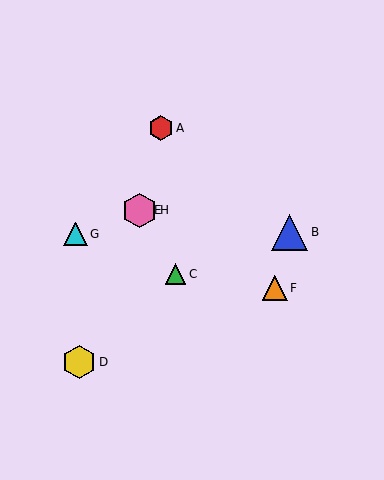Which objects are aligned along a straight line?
Objects E, G, H are aligned along a straight line.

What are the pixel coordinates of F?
Object F is at (275, 288).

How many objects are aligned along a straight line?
3 objects (E, G, H) are aligned along a straight line.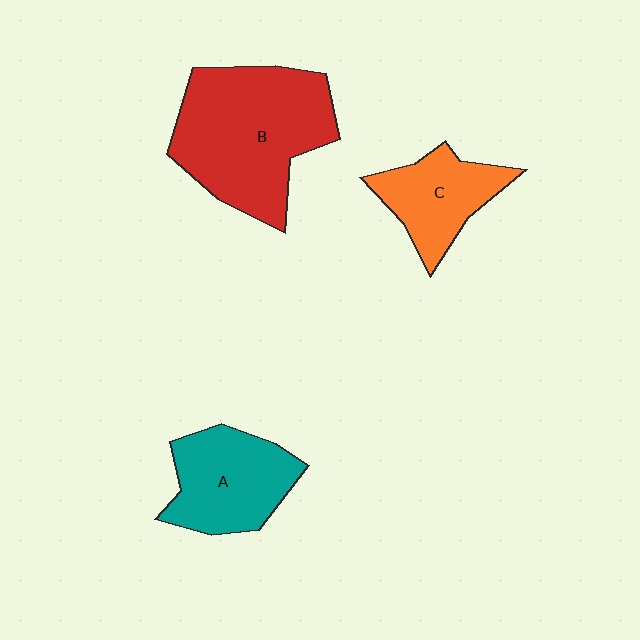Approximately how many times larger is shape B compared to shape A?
Approximately 1.7 times.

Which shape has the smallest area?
Shape C (orange).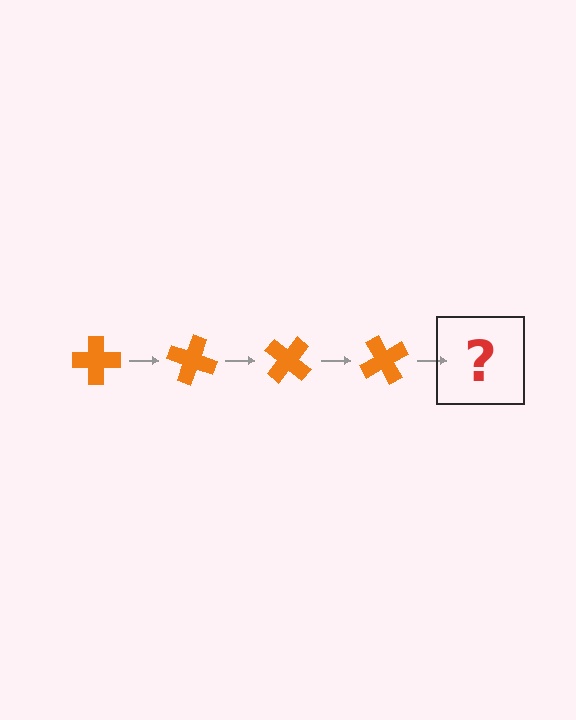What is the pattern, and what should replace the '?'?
The pattern is that the cross rotates 20 degrees each step. The '?' should be an orange cross rotated 80 degrees.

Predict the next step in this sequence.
The next step is an orange cross rotated 80 degrees.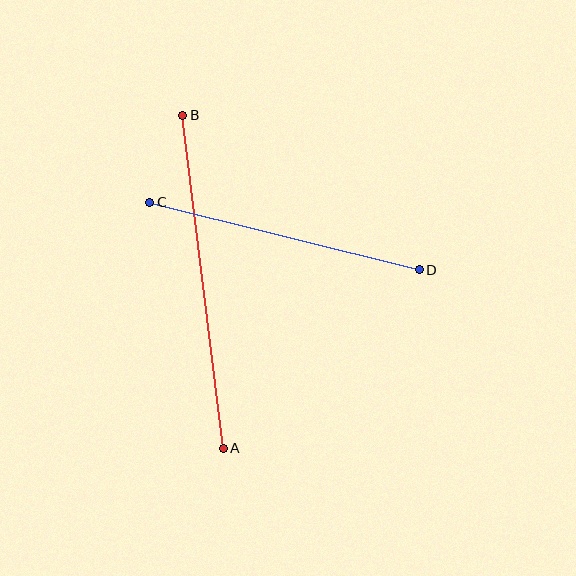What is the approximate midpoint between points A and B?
The midpoint is at approximately (203, 282) pixels.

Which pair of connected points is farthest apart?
Points A and B are farthest apart.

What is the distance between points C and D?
The distance is approximately 278 pixels.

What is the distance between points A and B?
The distance is approximately 335 pixels.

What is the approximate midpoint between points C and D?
The midpoint is at approximately (284, 236) pixels.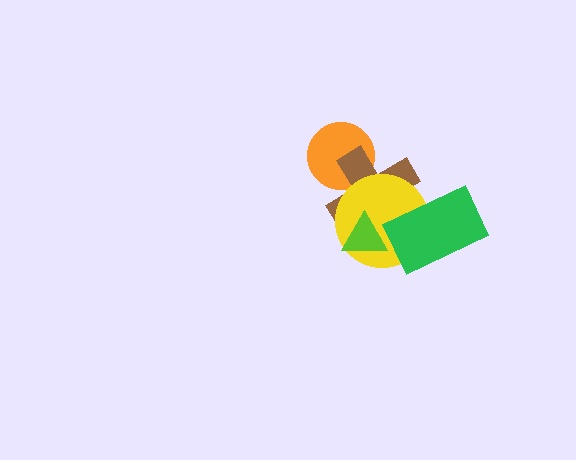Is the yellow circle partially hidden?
Yes, it is partially covered by another shape.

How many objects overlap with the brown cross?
4 objects overlap with the brown cross.